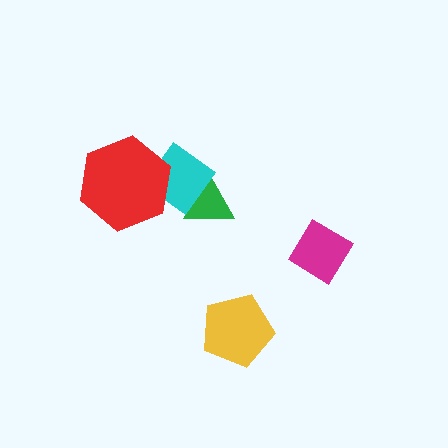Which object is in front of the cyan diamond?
The red hexagon is in front of the cyan diamond.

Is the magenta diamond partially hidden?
No, no other shape covers it.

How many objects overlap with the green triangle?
1 object overlaps with the green triangle.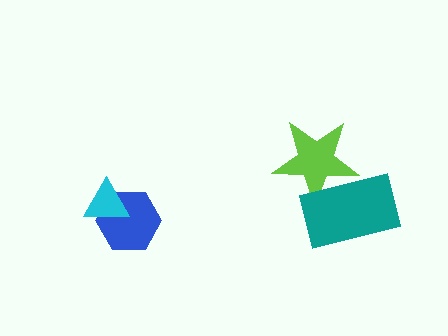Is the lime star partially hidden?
Yes, it is partially covered by another shape.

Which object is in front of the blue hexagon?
The cyan triangle is in front of the blue hexagon.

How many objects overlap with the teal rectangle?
1 object overlaps with the teal rectangle.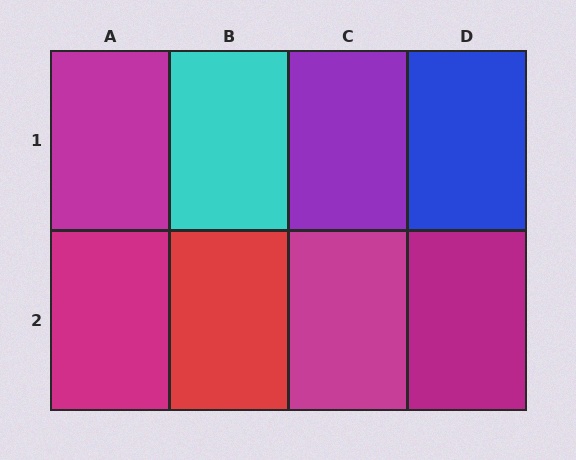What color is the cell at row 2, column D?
Magenta.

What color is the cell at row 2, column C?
Magenta.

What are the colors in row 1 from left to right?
Magenta, cyan, purple, blue.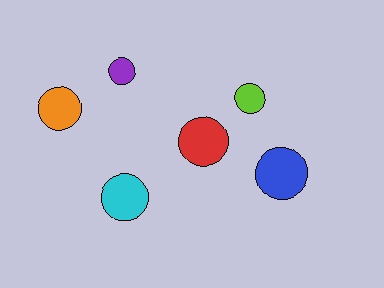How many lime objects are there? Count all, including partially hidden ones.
There is 1 lime object.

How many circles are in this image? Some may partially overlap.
There are 6 circles.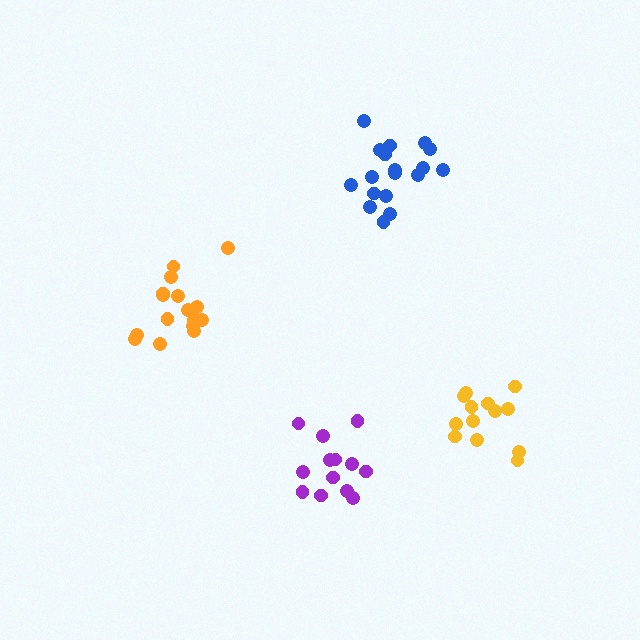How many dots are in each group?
Group 1: 13 dots, Group 2: 18 dots, Group 3: 16 dots, Group 4: 13 dots (60 total).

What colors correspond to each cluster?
The clusters are colored: purple, blue, orange, yellow.